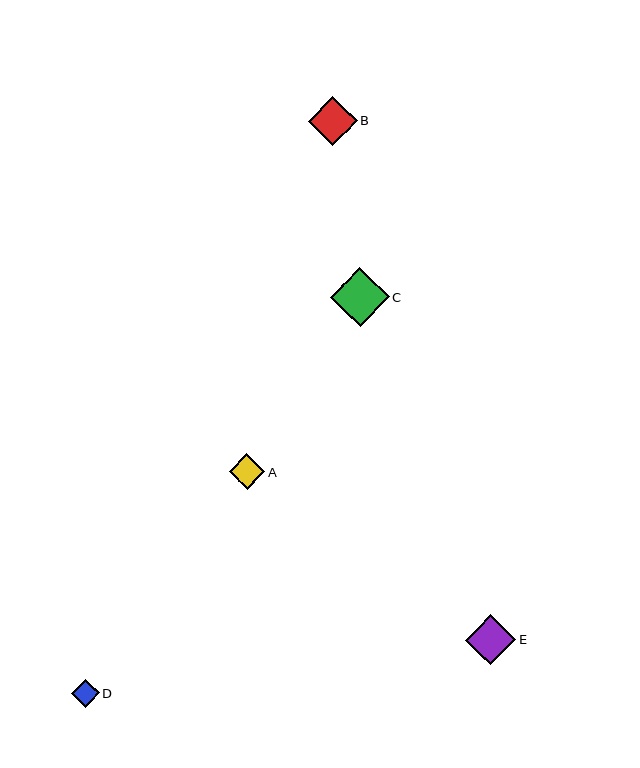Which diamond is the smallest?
Diamond D is the smallest with a size of approximately 28 pixels.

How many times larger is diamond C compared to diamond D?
Diamond C is approximately 2.1 times the size of diamond D.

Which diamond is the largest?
Diamond C is the largest with a size of approximately 58 pixels.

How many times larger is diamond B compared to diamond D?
Diamond B is approximately 1.8 times the size of diamond D.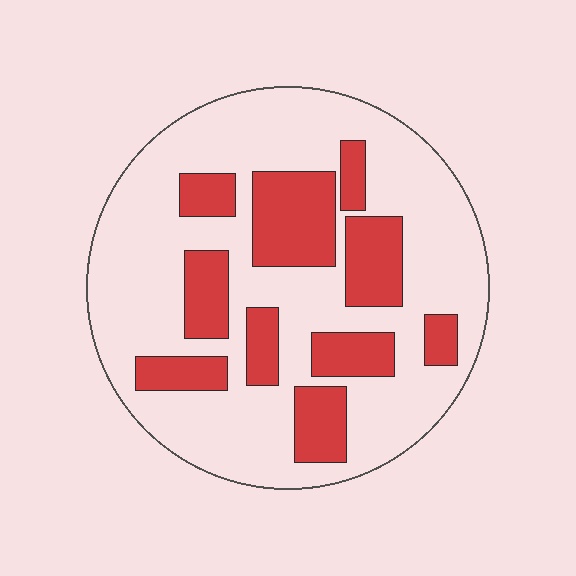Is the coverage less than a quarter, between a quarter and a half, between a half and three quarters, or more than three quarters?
Between a quarter and a half.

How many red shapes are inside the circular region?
10.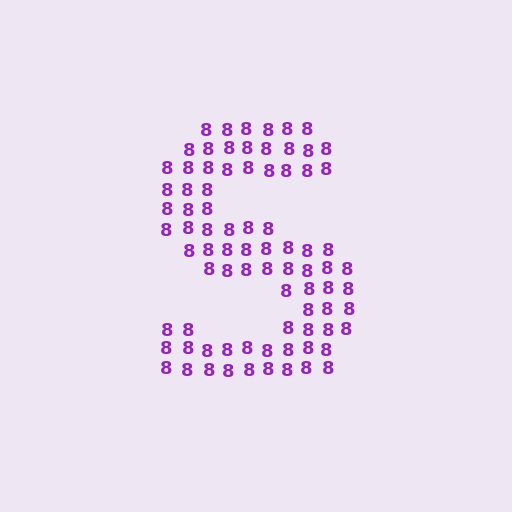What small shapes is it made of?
It is made of small digit 8's.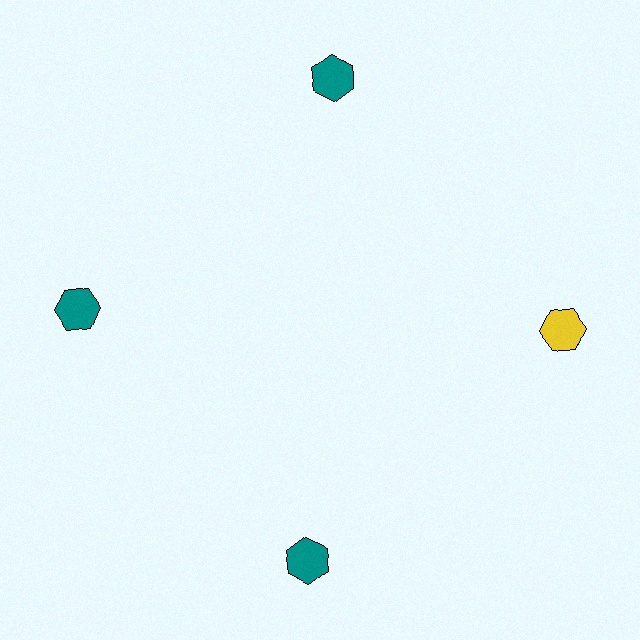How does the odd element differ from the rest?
It has a different color: yellow instead of teal.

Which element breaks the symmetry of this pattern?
The yellow hexagon at roughly the 3 o'clock position breaks the symmetry. All other shapes are teal hexagons.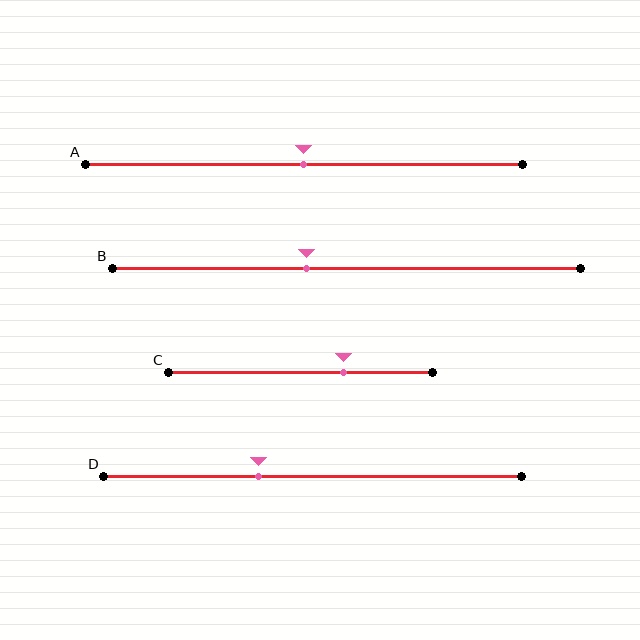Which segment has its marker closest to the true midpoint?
Segment A has its marker closest to the true midpoint.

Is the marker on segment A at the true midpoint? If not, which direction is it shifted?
Yes, the marker on segment A is at the true midpoint.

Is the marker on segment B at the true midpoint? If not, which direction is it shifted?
No, the marker on segment B is shifted to the left by about 8% of the segment length.